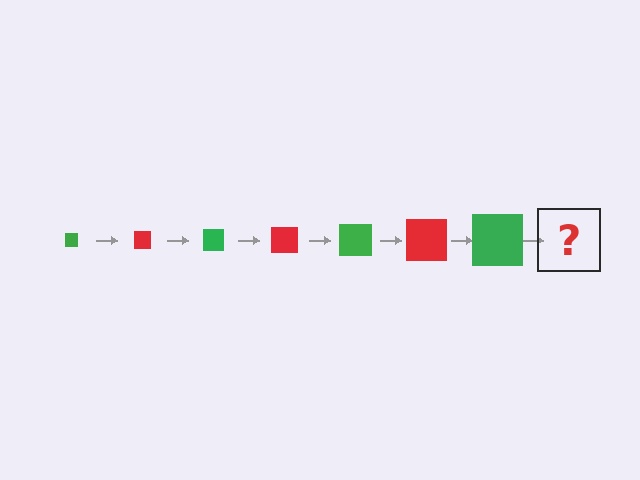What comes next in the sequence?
The next element should be a red square, larger than the previous one.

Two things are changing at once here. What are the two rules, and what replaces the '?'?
The two rules are that the square grows larger each step and the color cycles through green and red. The '?' should be a red square, larger than the previous one.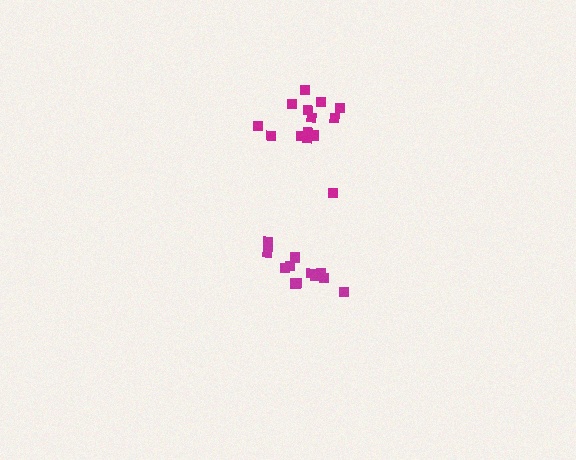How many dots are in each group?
Group 1: 14 dots, Group 2: 12 dots (26 total).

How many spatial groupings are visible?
There are 2 spatial groupings.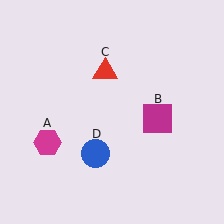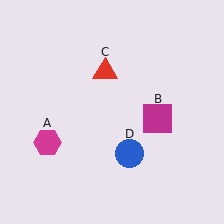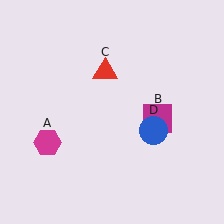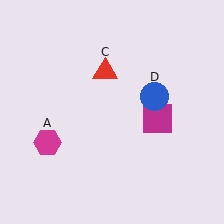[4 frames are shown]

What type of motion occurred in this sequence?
The blue circle (object D) rotated counterclockwise around the center of the scene.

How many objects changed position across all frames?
1 object changed position: blue circle (object D).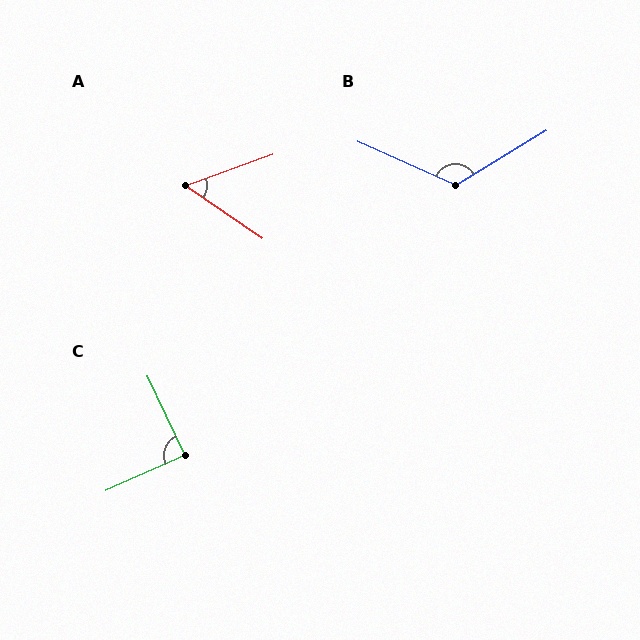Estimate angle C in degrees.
Approximately 89 degrees.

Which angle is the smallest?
A, at approximately 54 degrees.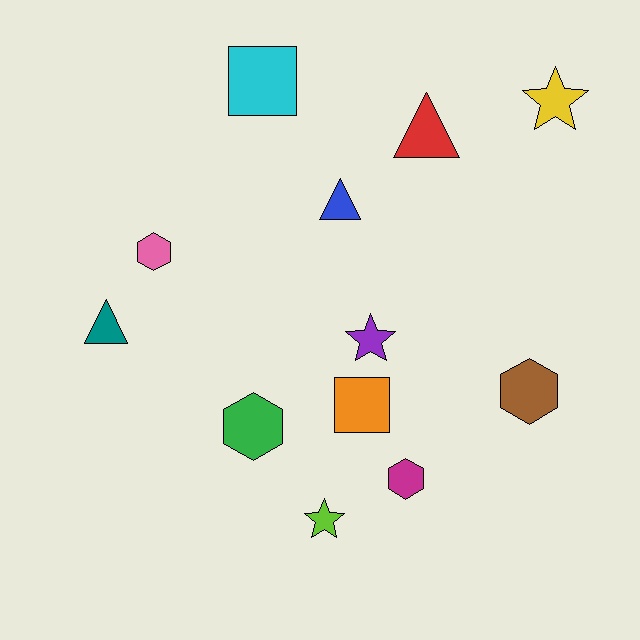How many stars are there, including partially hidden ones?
There are 3 stars.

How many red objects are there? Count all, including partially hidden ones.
There is 1 red object.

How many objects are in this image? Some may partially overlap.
There are 12 objects.